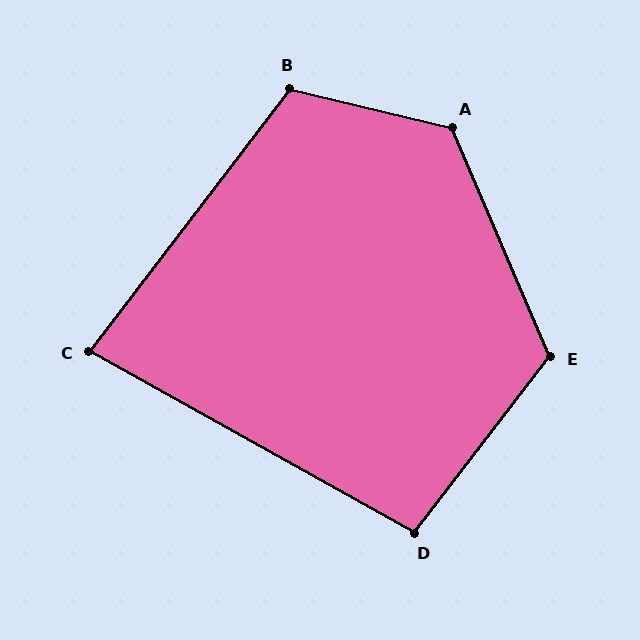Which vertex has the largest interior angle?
A, at approximately 127 degrees.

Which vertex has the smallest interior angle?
C, at approximately 82 degrees.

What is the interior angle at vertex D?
Approximately 98 degrees (obtuse).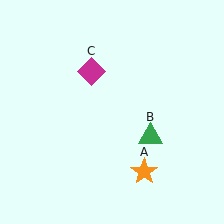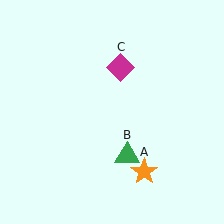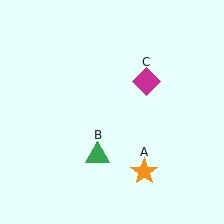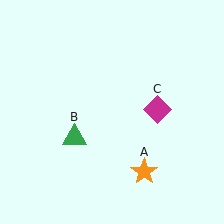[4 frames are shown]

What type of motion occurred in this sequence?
The green triangle (object B), magenta diamond (object C) rotated clockwise around the center of the scene.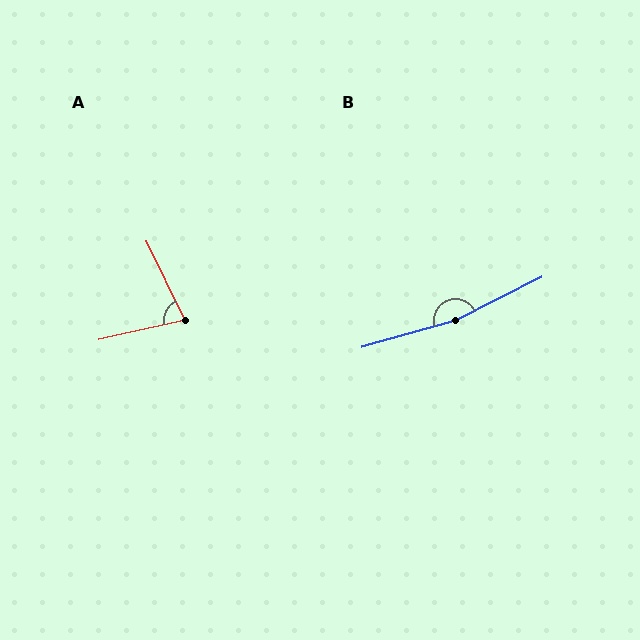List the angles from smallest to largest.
A (77°), B (169°).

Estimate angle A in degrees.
Approximately 77 degrees.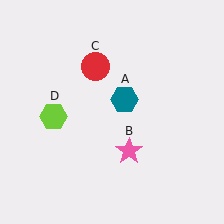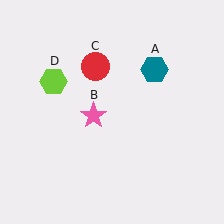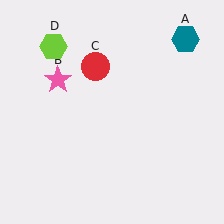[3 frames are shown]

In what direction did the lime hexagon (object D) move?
The lime hexagon (object D) moved up.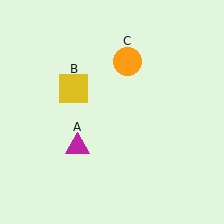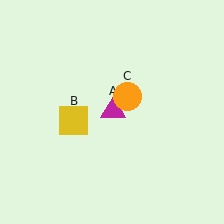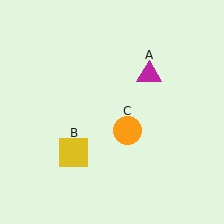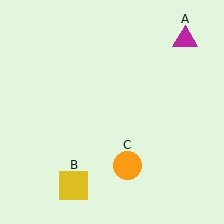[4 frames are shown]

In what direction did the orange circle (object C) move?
The orange circle (object C) moved down.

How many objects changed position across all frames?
3 objects changed position: magenta triangle (object A), yellow square (object B), orange circle (object C).